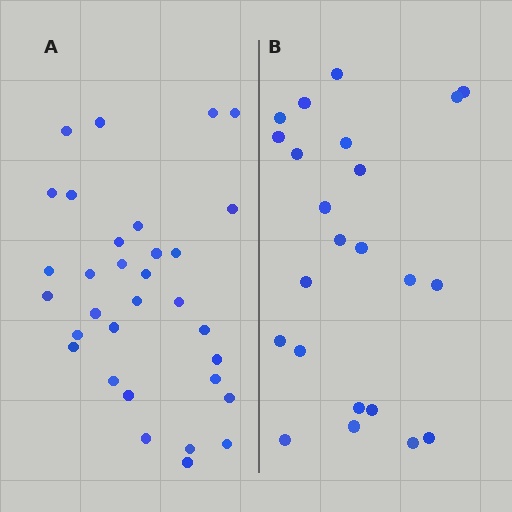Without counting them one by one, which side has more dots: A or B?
Region A (the left region) has more dots.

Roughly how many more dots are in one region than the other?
Region A has roughly 8 or so more dots than region B.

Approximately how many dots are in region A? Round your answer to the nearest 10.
About 30 dots. (The exact count is 32, which rounds to 30.)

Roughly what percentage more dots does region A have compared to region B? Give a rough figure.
About 40% more.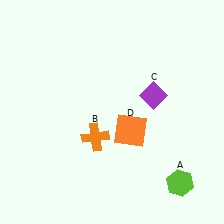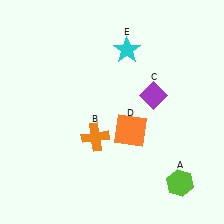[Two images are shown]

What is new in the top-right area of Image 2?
A cyan star (E) was added in the top-right area of Image 2.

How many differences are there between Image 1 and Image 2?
There is 1 difference between the two images.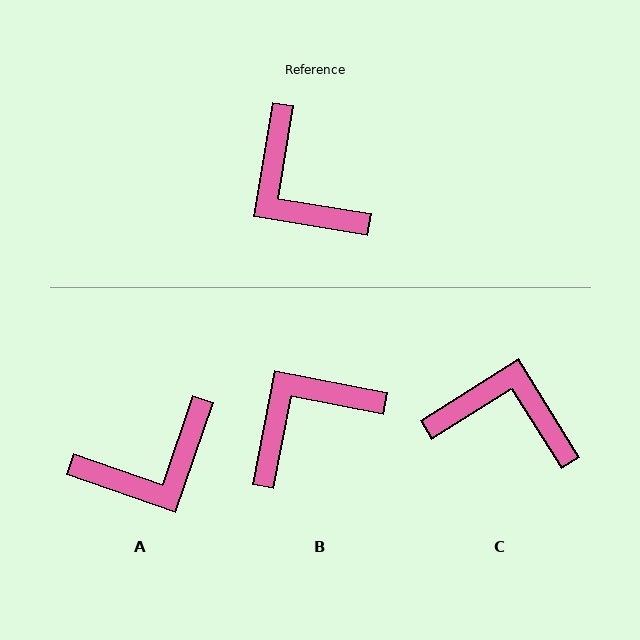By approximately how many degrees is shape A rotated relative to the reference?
Approximately 80 degrees counter-clockwise.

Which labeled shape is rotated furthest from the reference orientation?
C, about 139 degrees away.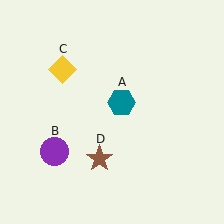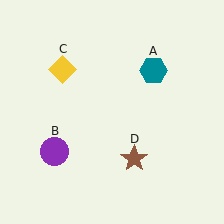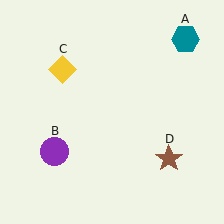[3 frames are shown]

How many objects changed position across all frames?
2 objects changed position: teal hexagon (object A), brown star (object D).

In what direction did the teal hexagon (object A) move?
The teal hexagon (object A) moved up and to the right.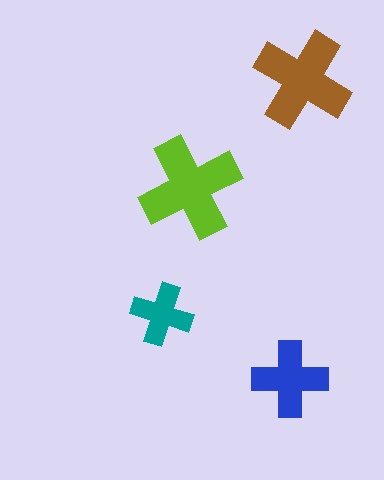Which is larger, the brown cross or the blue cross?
The brown one.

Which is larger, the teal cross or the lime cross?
The lime one.